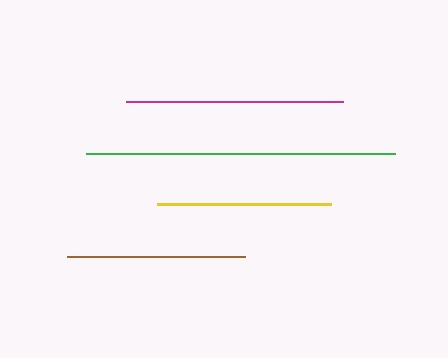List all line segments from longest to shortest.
From longest to shortest: green, magenta, brown, yellow.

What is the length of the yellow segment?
The yellow segment is approximately 174 pixels long.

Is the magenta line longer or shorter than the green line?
The green line is longer than the magenta line.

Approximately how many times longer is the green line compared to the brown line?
The green line is approximately 1.7 times the length of the brown line.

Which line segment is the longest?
The green line is the longest at approximately 309 pixels.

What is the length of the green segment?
The green segment is approximately 309 pixels long.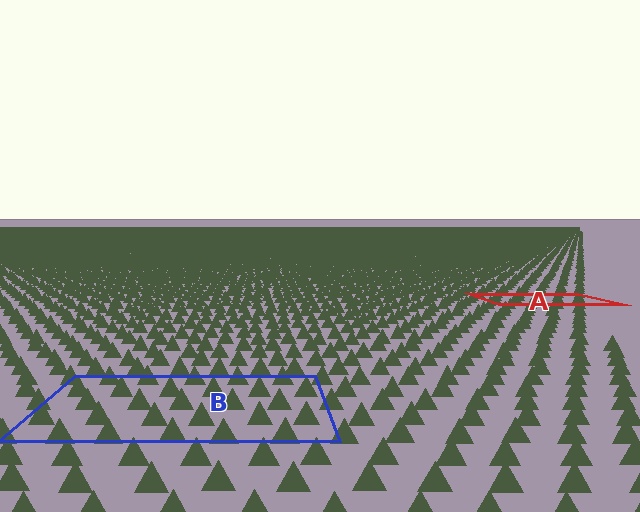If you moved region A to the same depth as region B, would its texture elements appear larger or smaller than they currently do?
They would appear larger. At a closer depth, the same texture elements are projected at a bigger on-screen size.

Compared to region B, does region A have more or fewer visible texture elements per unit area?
Region A has more texture elements per unit area — they are packed more densely because it is farther away.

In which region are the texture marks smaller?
The texture marks are smaller in region A, because it is farther away.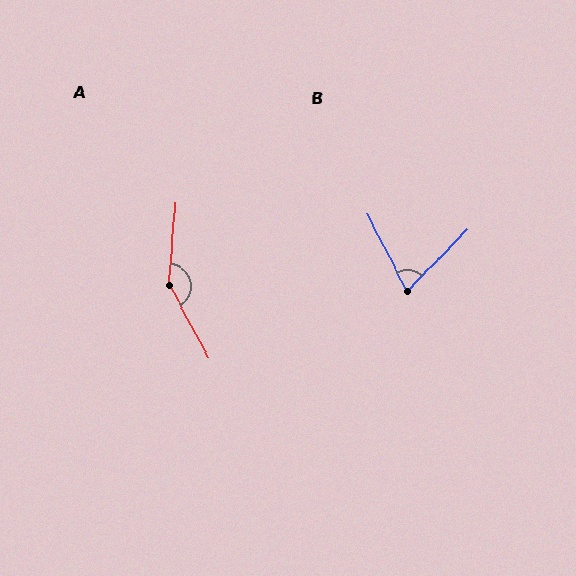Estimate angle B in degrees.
Approximately 72 degrees.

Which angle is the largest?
A, at approximately 148 degrees.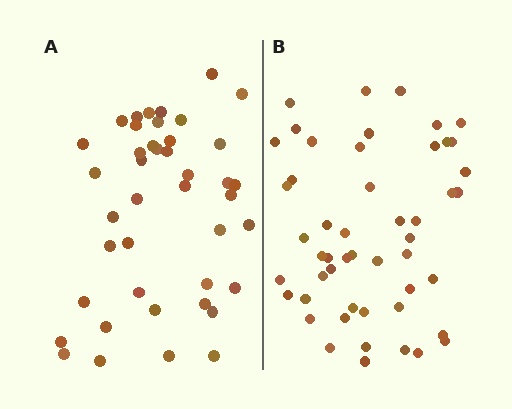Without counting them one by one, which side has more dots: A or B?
Region B (the right region) has more dots.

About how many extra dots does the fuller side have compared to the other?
Region B has roughly 8 or so more dots than region A.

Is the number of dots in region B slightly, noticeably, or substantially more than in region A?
Region B has only slightly more — the two regions are fairly close. The ratio is roughly 1.2 to 1.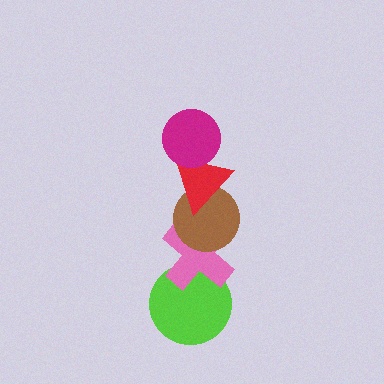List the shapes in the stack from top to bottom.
From top to bottom: the magenta circle, the red triangle, the brown circle, the pink cross, the lime circle.